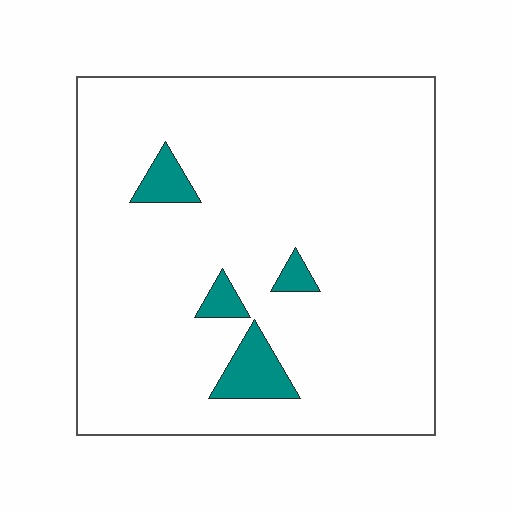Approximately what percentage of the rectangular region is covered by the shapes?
Approximately 5%.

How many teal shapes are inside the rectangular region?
4.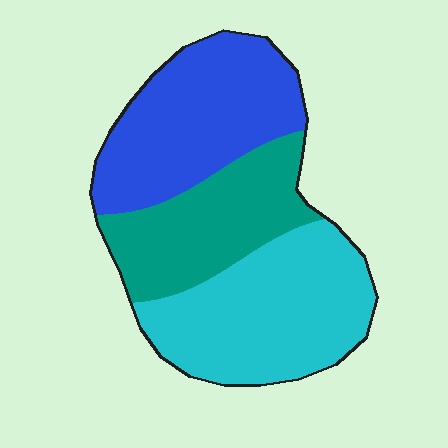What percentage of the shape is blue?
Blue covers 35% of the shape.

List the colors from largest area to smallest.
From largest to smallest: cyan, blue, teal.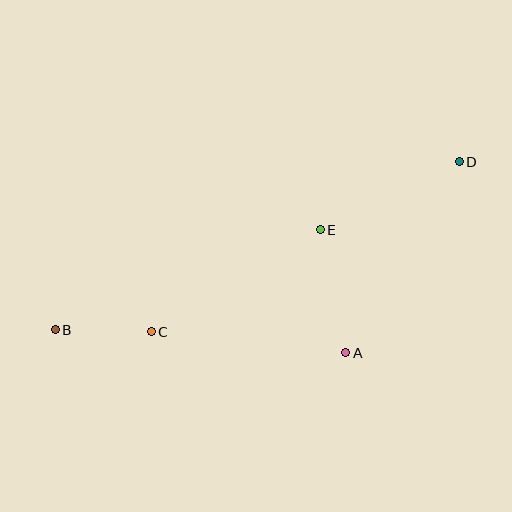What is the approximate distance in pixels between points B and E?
The distance between B and E is approximately 284 pixels.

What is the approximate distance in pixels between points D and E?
The distance between D and E is approximately 155 pixels.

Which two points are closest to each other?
Points B and C are closest to each other.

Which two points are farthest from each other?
Points B and D are farthest from each other.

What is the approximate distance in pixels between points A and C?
The distance between A and C is approximately 196 pixels.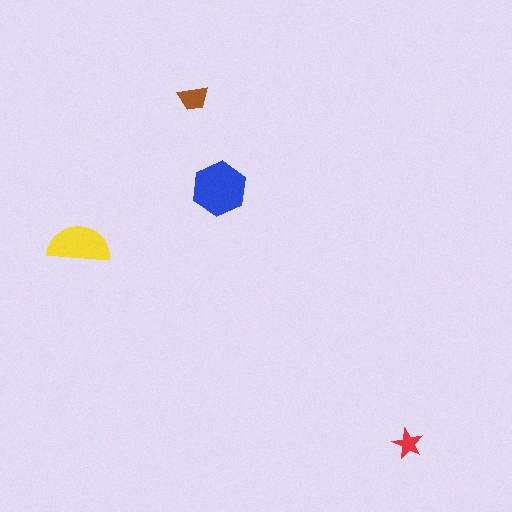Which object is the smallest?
The red star.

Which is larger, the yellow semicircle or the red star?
The yellow semicircle.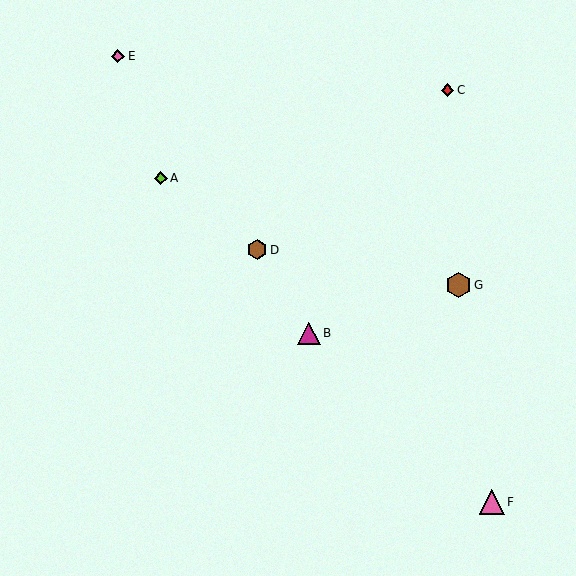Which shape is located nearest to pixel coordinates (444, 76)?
The red diamond (labeled C) at (448, 90) is nearest to that location.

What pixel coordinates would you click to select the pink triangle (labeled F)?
Click at (492, 502) to select the pink triangle F.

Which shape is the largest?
The brown hexagon (labeled G) is the largest.